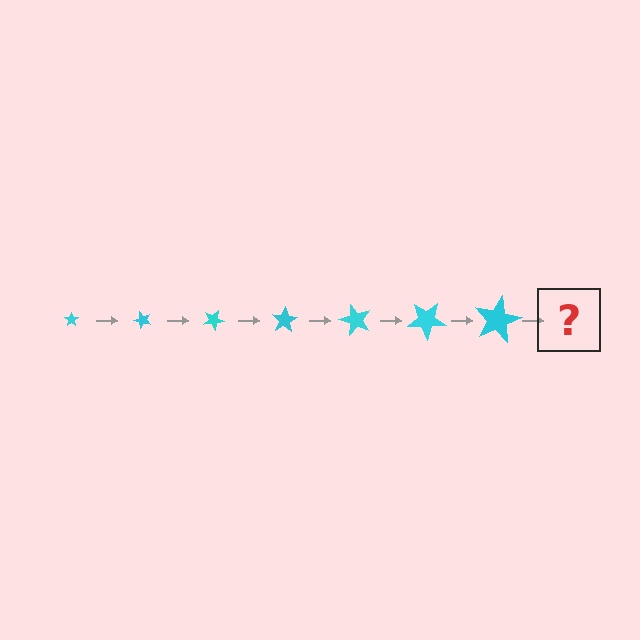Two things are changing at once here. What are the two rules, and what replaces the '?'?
The two rules are that the star grows larger each step and it rotates 50 degrees each step. The '?' should be a star, larger than the previous one and rotated 350 degrees from the start.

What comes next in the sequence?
The next element should be a star, larger than the previous one and rotated 350 degrees from the start.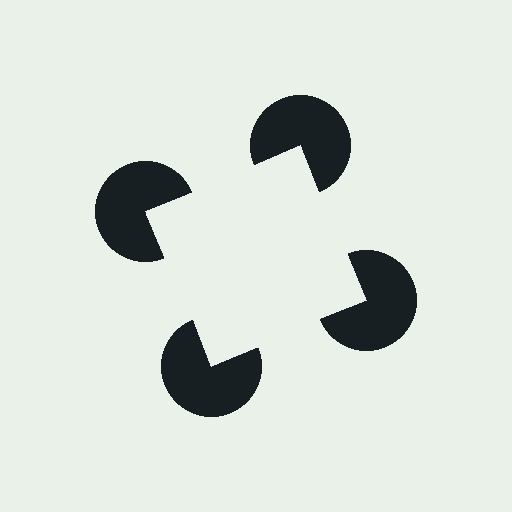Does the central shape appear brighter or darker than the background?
It typically appears slightly brighter than the background, even though no actual brightness change is drawn.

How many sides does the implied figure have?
4 sides.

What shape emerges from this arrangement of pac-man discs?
An illusory square — its edges are inferred from the aligned wedge cuts in the pac-man discs, not physically drawn.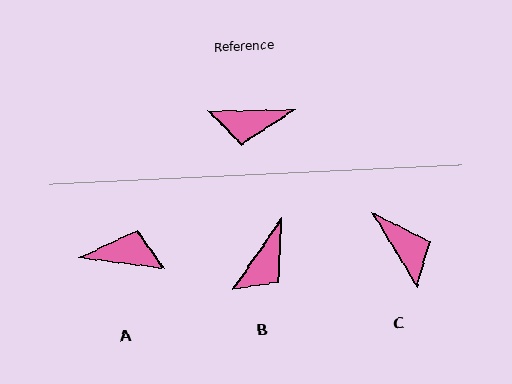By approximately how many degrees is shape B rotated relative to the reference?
Approximately 55 degrees counter-clockwise.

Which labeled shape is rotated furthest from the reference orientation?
A, about 172 degrees away.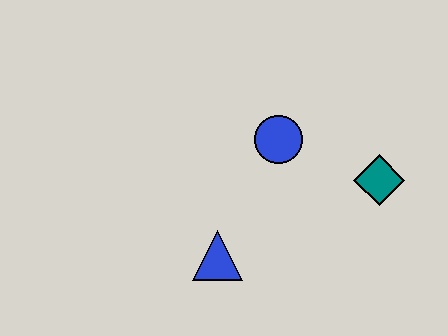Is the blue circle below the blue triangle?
No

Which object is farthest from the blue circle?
The blue triangle is farthest from the blue circle.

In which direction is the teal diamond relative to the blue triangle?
The teal diamond is to the right of the blue triangle.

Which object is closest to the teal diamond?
The blue circle is closest to the teal diamond.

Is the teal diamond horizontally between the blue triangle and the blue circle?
No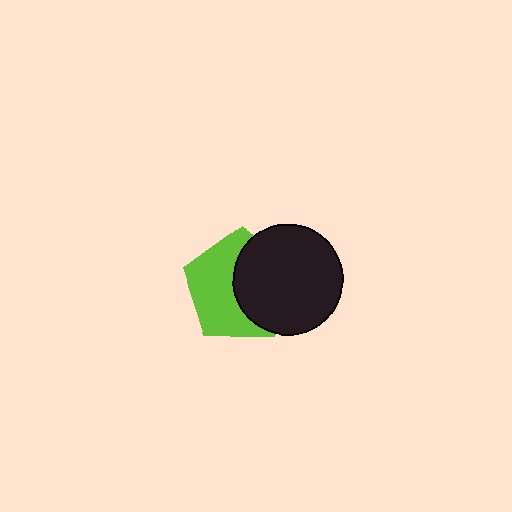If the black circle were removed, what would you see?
You would see the complete lime pentagon.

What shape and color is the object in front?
The object in front is a black circle.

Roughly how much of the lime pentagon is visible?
About half of it is visible (roughly 53%).